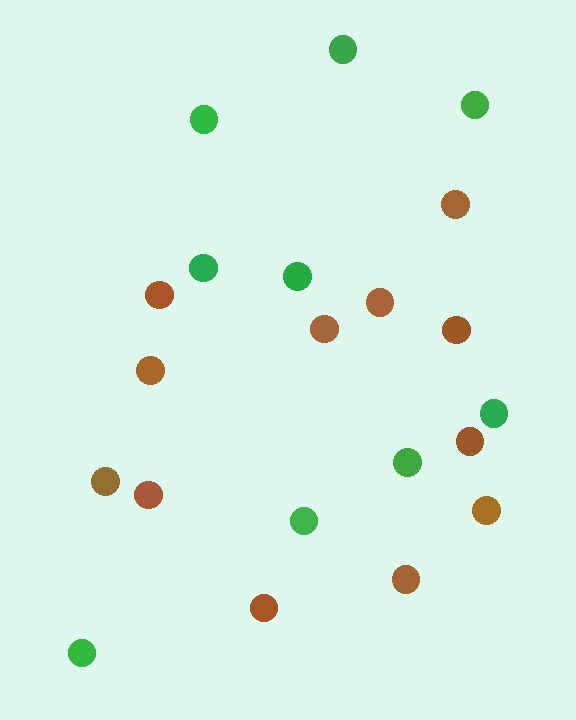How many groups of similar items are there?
There are 2 groups: one group of green circles (9) and one group of brown circles (12).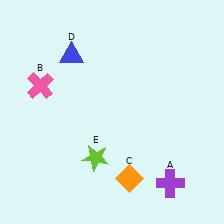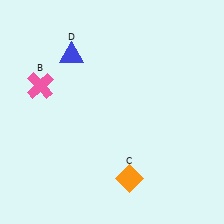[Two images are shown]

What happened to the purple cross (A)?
The purple cross (A) was removed in Image 2. It was in the bottom-right area of Image 1.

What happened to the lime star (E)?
The lime star (E) was removed in Image 2. It was in the bottom-left area of Image 1.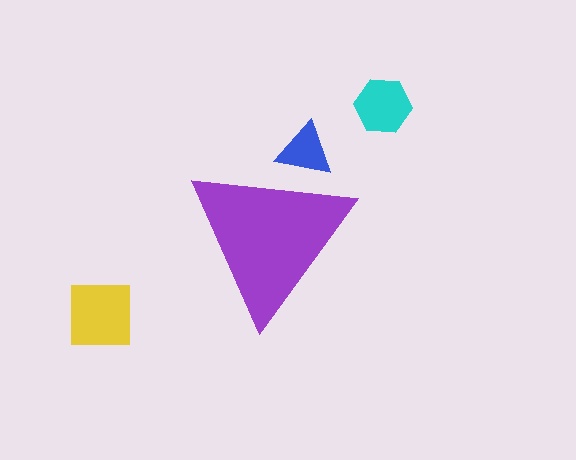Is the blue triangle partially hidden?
Yes, the blue triangle is partially hidden behind the purple triangle.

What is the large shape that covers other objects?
A purple triangle.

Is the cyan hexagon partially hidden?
No, the cyan hexagon is fully visible.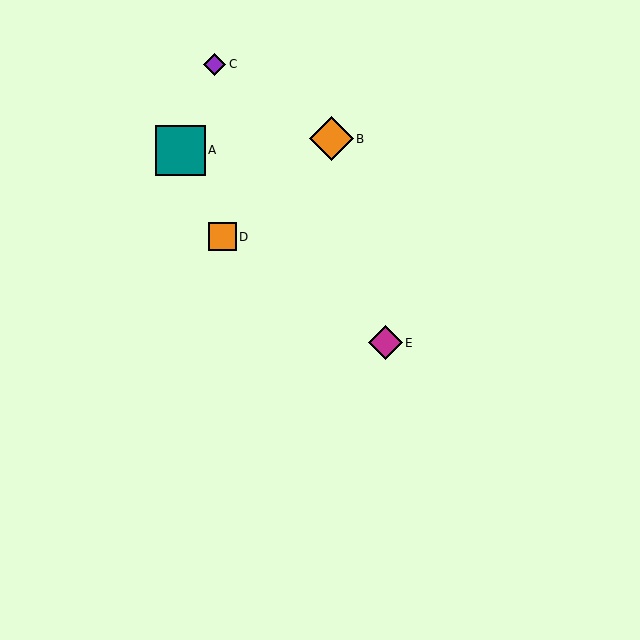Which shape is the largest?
The teal square (labeled A) is the largest.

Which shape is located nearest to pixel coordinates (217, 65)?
The purple diamond (labeled C) at (214, 64) is nearest to that location.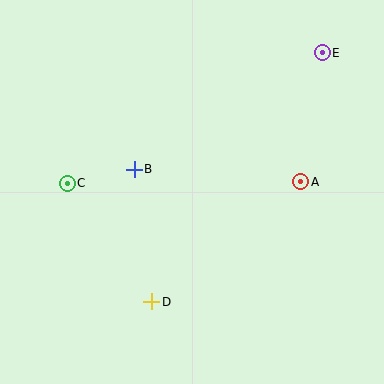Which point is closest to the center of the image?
Point B at (134, 169) is closest to the center.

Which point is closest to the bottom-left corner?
Point D is closest to the bottom-left corner.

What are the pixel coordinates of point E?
Point E is at (322, 53).